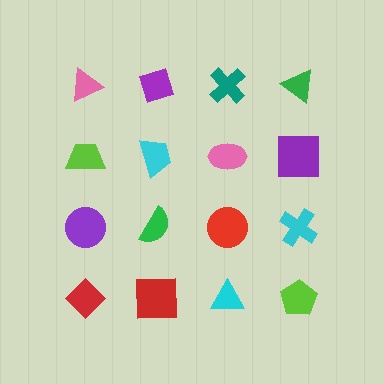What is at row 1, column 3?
A teal cross.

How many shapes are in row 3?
4 shapes.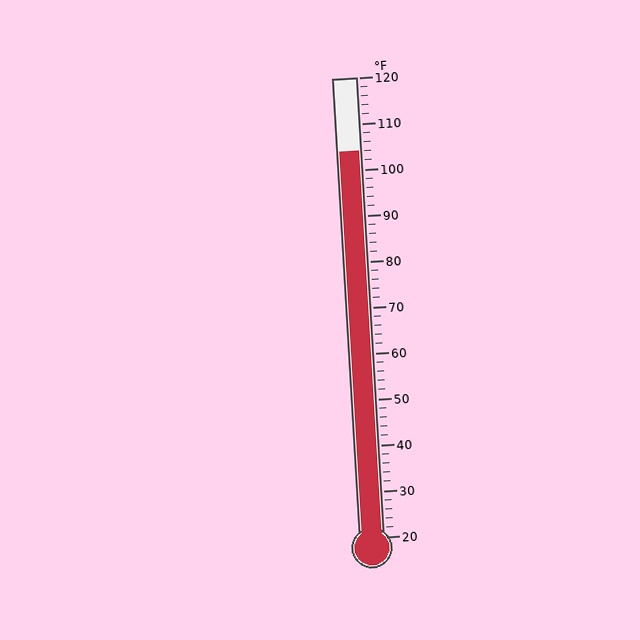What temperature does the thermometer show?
The thermometer shows approximately 104°F.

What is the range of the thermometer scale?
The thermometer scale ranges from 20°F to 120°F.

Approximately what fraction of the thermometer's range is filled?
The thermometer is filled to approximately 85% of its range.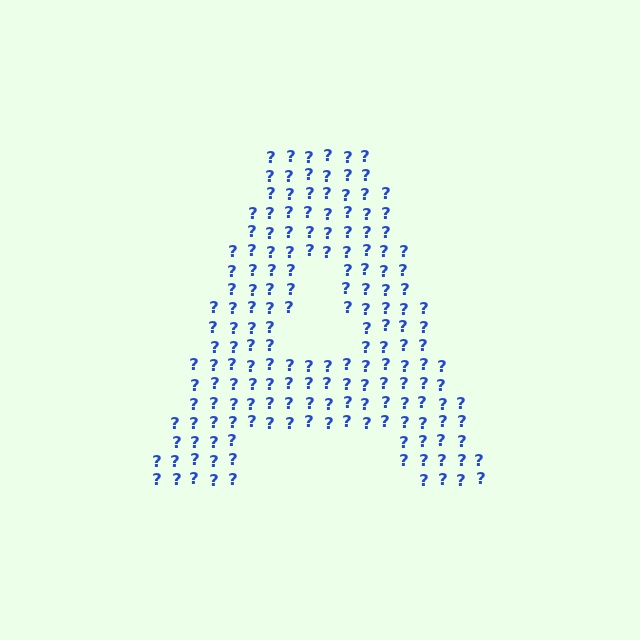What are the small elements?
The small elements are question marks.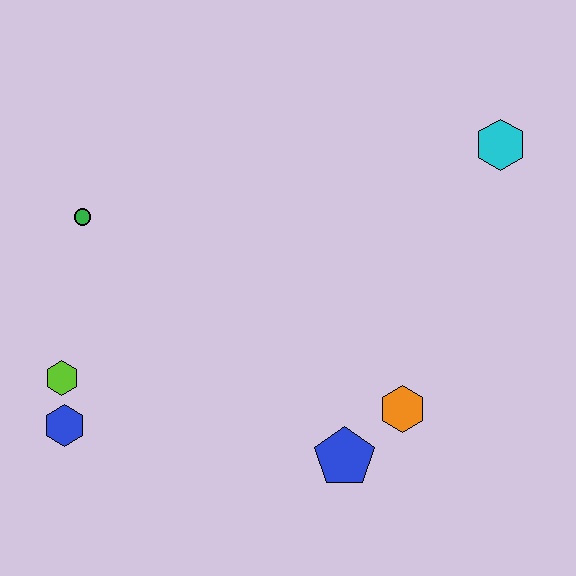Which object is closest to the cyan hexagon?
The orange hexagon is closest to the cyan hexagon.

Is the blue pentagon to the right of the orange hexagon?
No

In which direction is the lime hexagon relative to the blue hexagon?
The lime hexagon is above the blue hexagon.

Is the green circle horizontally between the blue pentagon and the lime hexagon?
Yes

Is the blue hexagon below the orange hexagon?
Yes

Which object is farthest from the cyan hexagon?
The blue hexagon is farthest from the cyan hexagon.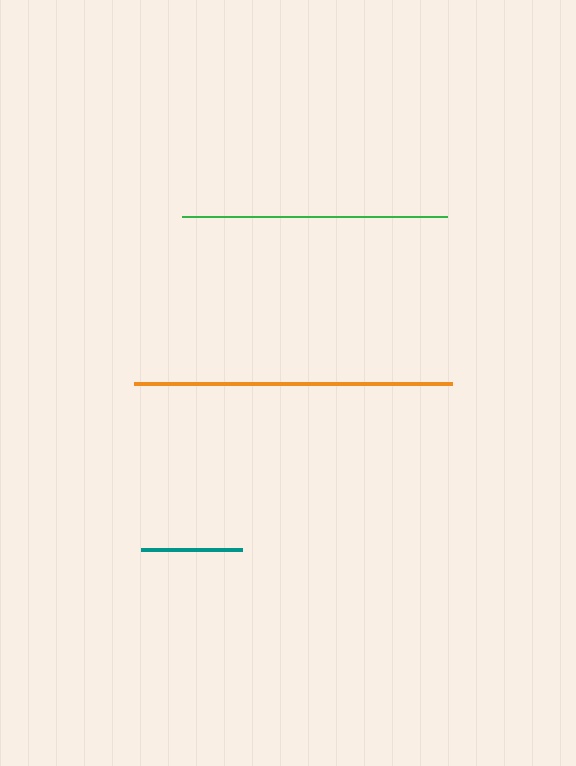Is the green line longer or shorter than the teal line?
The green line is longer than the teal line.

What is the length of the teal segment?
The teal segment is approximately 101 pixels long.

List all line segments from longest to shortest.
From longest to shortest: orange, green, teal.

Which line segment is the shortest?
The teal line is the shortest at approximately 101 pixels.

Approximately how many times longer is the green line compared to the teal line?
The green line is approximately 2.6 times the length of the teal line.